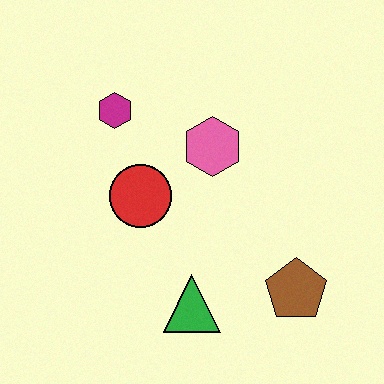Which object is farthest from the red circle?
The brown pentagon is farthest from the red circle.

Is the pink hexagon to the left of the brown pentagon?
Yes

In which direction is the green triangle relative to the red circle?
The green triangle is below the red circle.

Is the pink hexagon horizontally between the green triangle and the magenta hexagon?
No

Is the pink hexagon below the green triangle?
No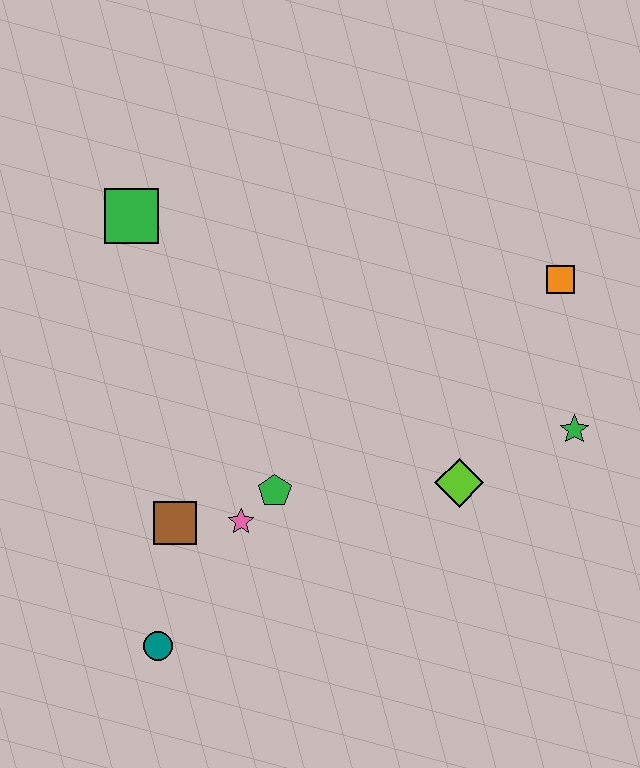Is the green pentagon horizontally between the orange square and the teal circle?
Yes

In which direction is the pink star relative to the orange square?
The pink star is to the left of the orange square.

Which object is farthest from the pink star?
The orange square is farthest from the pink star.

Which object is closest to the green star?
The lime diamond is closest to the green star.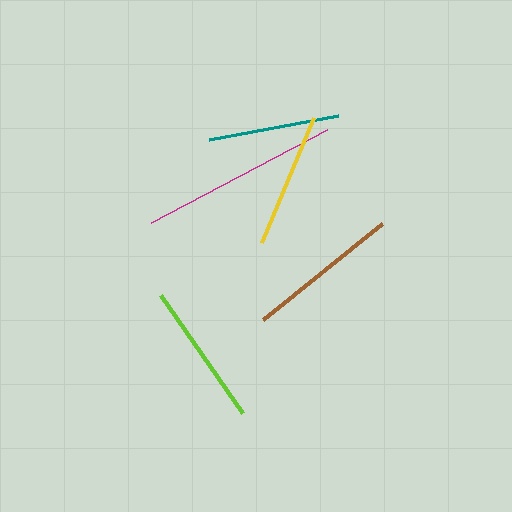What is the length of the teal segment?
The teal segment is approximately 131 pixels long.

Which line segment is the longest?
The magenta line is the longest at approximately 199 pixels.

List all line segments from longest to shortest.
From longest to shortest: magenta, brown, lime, yellow, teal.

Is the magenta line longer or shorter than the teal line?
The magenta line is longer than the teal line.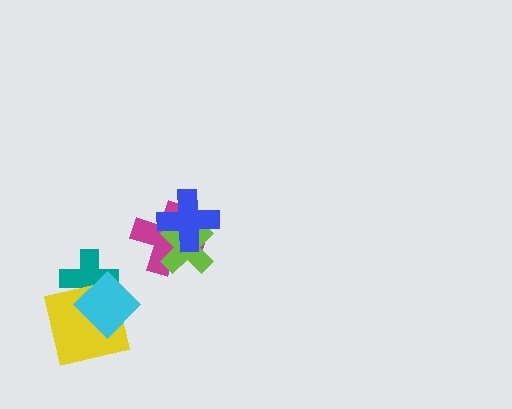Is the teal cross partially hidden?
Yes, it is partially covered by another shape.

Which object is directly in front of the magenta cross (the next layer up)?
The lime cross is directly in front of the magenta cross.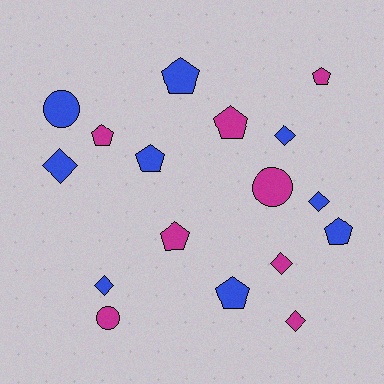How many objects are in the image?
There are 17 objects.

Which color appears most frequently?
Blue, with 9 objects.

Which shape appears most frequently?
Pentagon, with 8 objects.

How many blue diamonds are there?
There are 4 blue diamonds.